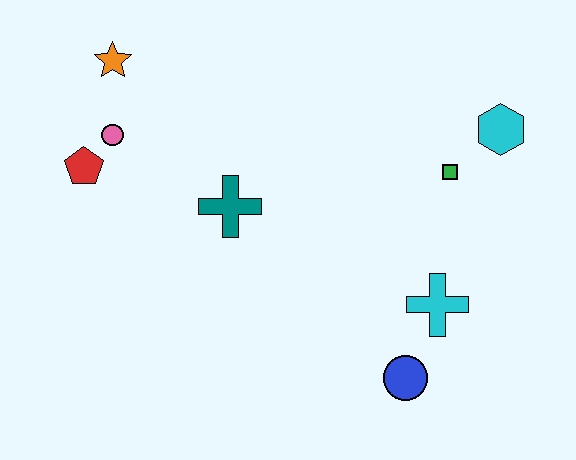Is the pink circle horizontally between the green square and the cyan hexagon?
No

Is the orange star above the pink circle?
Yes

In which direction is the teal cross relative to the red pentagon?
The teal cross is to the right of the red pentagon.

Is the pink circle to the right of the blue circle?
No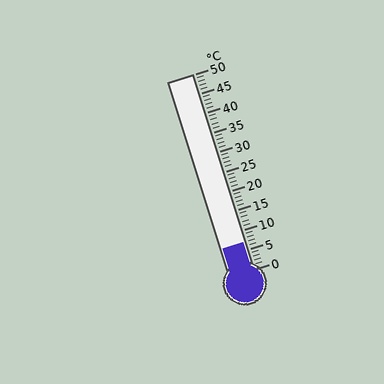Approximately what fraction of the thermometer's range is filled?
The thermometer is filled to approximately 15% of its range.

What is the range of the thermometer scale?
The thermometer scale ranges from 0°C to 50°C.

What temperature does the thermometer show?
The thermometer shows approximately 7°C.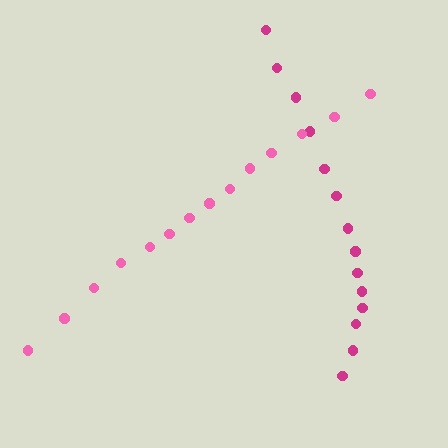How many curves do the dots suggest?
There are 2 distinct paths.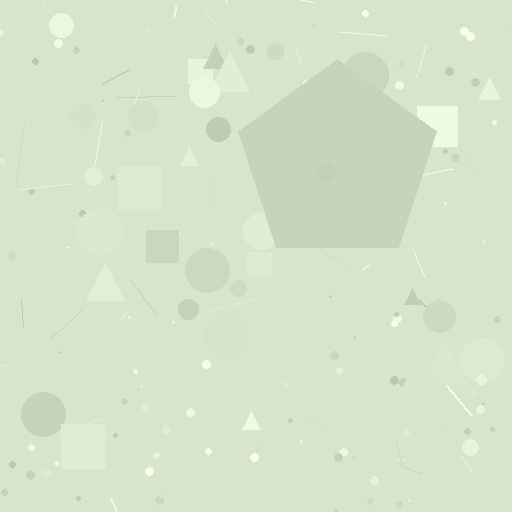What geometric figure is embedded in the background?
A pentagon is embedded in the background.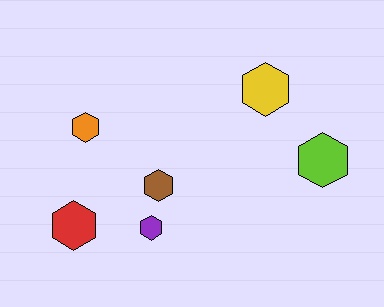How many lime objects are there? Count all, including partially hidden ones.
There is 1 lime object.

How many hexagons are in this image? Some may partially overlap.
There are 6 hexagons.